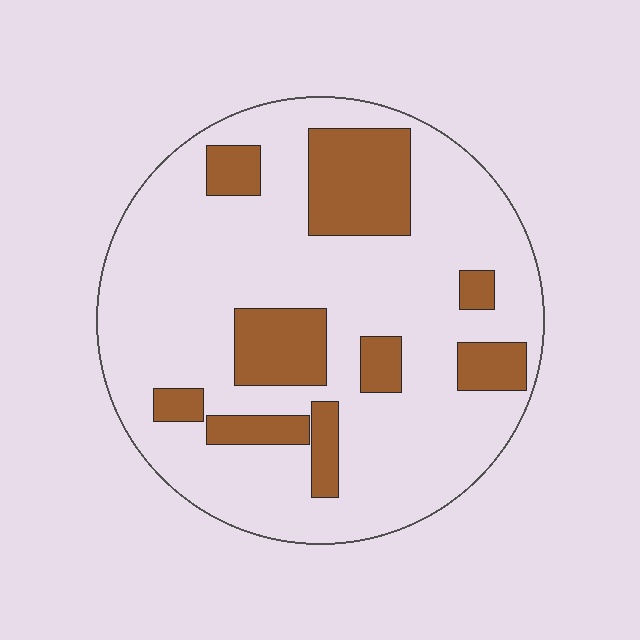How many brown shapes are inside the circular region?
9.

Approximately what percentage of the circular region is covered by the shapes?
Approximately 25%.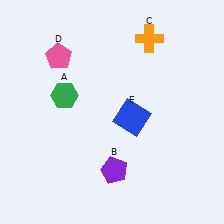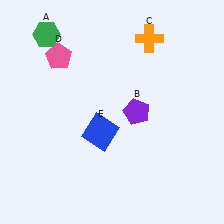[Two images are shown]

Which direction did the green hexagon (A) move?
The green hexagon (A) moved up.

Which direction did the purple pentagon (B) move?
The purple pentagon (B) moved up.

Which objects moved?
The objects that moved are: the green hexagon (A), the purple pentagon (B), the blue square (E).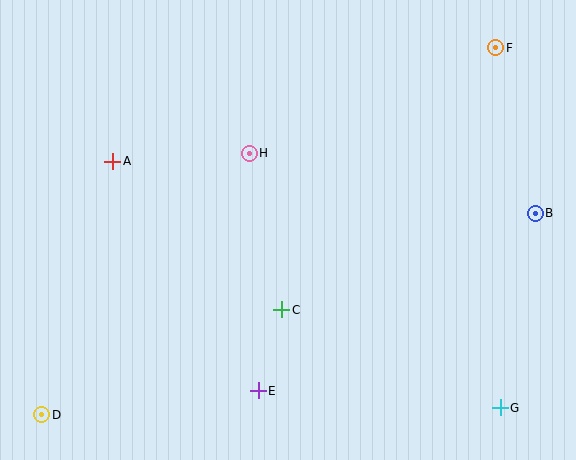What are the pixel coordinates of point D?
Point D is at (42, 415).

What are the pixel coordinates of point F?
Point F is at (496, 48).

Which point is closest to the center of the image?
Point C at (282, 310) is closest to the center.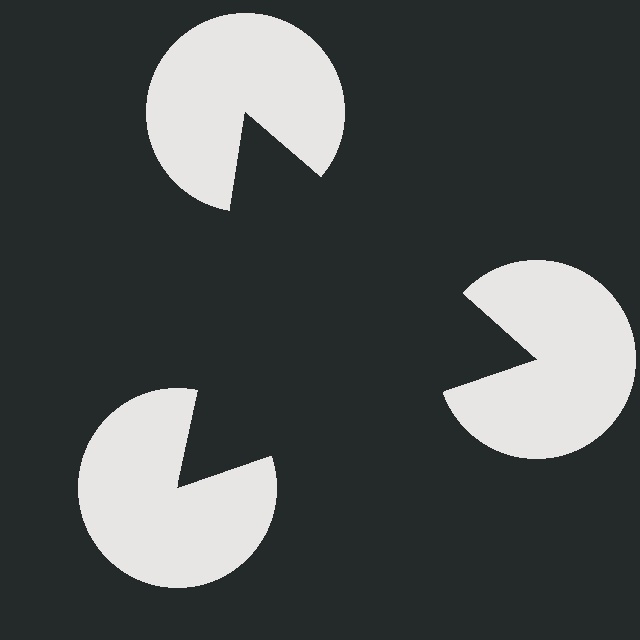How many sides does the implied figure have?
3 sides.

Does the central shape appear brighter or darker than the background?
It typically appears slightly darker than the background, even though no actual brightness change is drawn.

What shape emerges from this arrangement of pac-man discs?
An illusory triangle — its edges are inferred from the aligned wedge cuts in the pac-man discs, not physically drawn.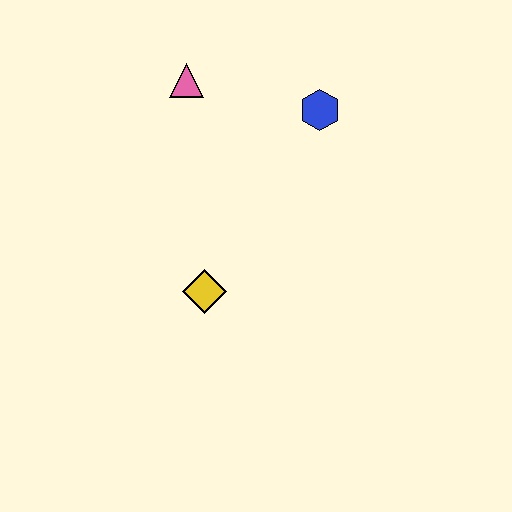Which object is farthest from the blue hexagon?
The yellow diamond is farthest from the blue hexagon.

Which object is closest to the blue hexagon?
The pink triangle is closest to the blue hexagon.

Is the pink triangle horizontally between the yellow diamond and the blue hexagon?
No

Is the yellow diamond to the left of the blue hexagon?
Yes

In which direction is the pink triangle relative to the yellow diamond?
The pink triangle is above the yellow diamond.